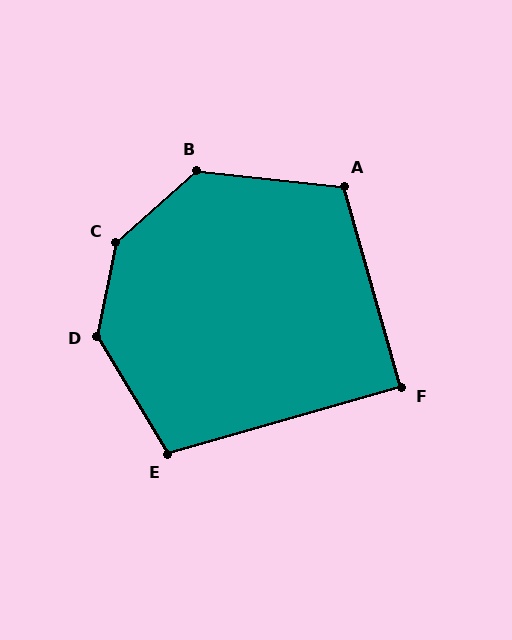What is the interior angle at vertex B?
Approximately 133 degrees (obtuse).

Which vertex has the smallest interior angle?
F, at approximately 90 degrees.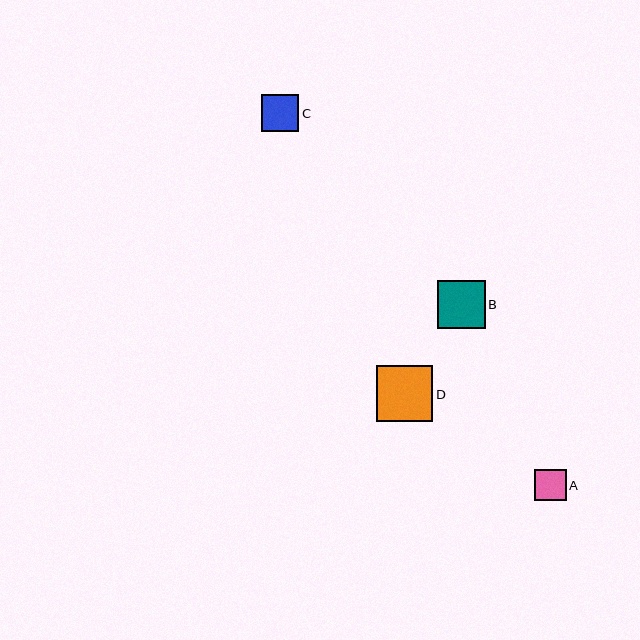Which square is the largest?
Square D is the largest with a size of approximately 56 pixels.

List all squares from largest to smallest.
From largest to smallest: D, B, C, A.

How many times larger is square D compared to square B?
Square D is approximately 1.2 times the size of square B.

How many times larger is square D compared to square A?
Square D is approximately 1.8 times the size of square A.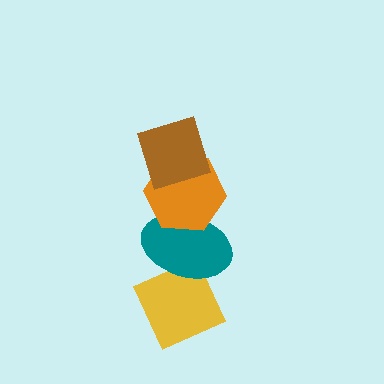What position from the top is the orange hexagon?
The orange hexagon is 2nd from the top.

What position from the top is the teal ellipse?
The teal ellipse is 3rd from the top.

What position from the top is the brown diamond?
The brown diamond is 1st from the top.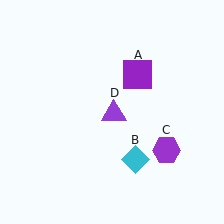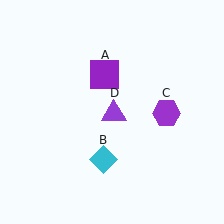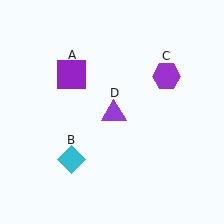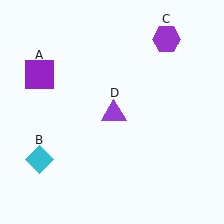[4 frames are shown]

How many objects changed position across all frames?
3 objects changed position: purple square (object A), cyan diamond (object B), purple hexagon (object C).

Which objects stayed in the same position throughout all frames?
Purple triangle (object D) remained stationary.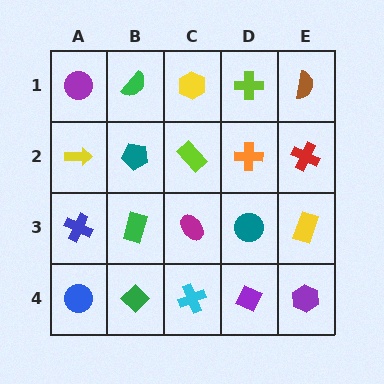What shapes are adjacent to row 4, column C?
A magenta ellipse (row 3, column C), a green diamond (row 4, column B), a purple diamond (row 4, column D).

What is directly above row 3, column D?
An orange cross.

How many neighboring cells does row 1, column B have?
3.